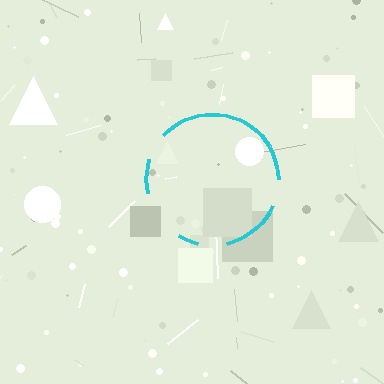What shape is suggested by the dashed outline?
The dashed outline suggests a circle.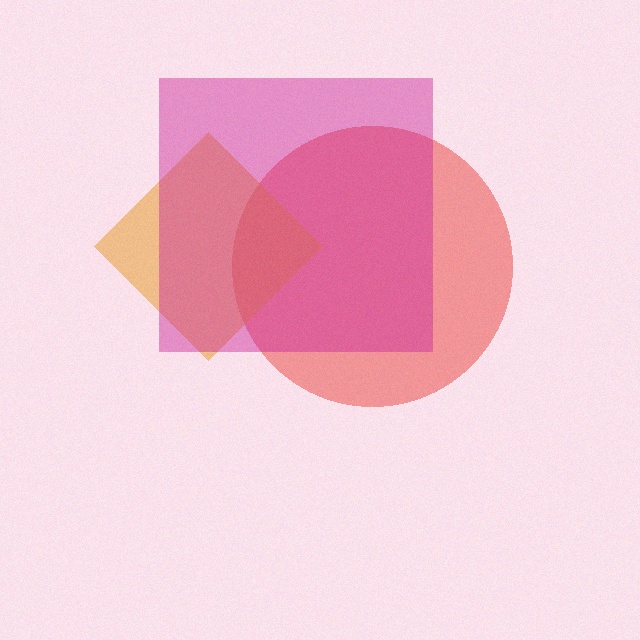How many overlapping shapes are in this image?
There are 3 overlapping shapes in the image.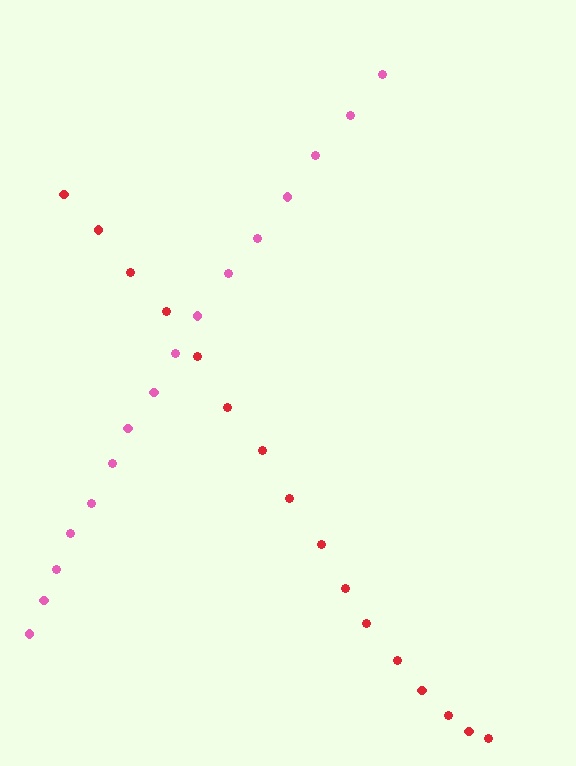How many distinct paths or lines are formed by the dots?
There are 2 distinct paths.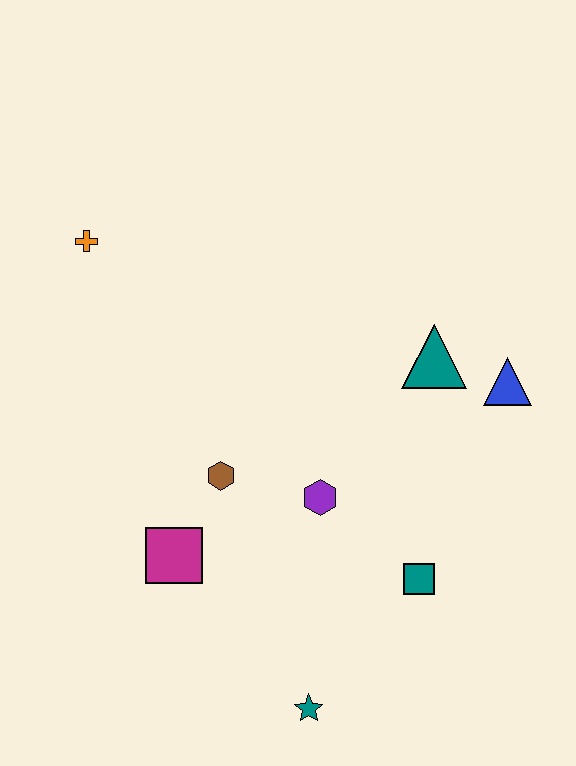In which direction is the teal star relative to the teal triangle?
The teal star is below the teal triangle.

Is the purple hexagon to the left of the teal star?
No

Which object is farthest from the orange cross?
The teal star is farthest from the orange cross.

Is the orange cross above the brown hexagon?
Yes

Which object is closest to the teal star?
The teal square is closest to the teal star.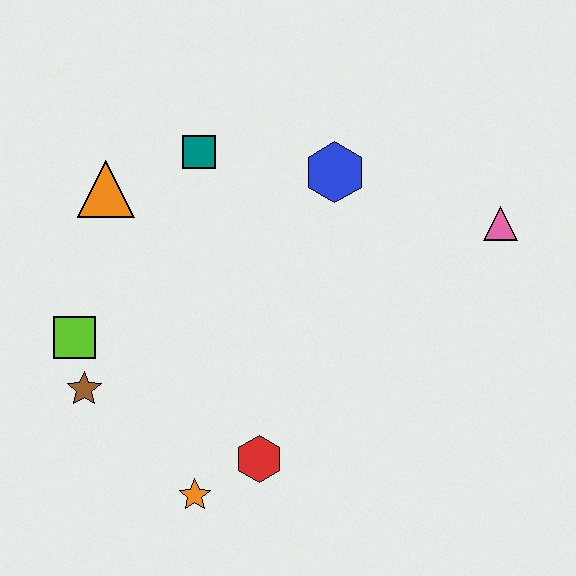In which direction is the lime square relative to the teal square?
The lime square is below the teal square.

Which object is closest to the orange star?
The red hexagon is closest to the orange star.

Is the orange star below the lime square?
Yes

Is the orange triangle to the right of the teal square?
No